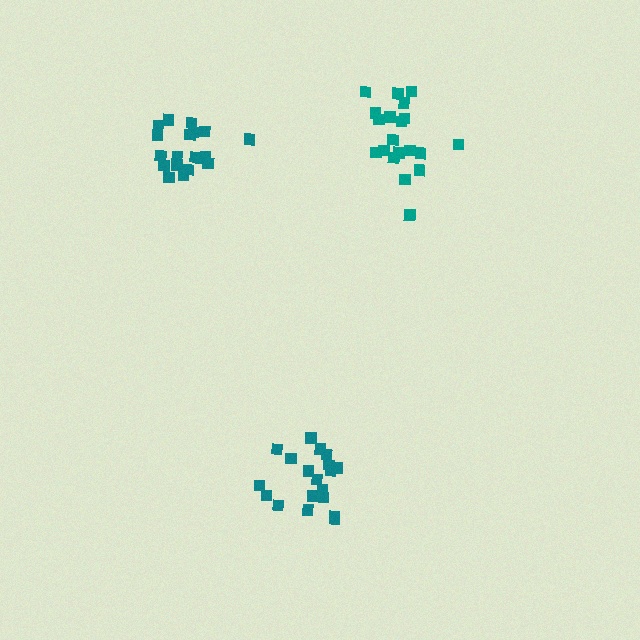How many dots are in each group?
Group 1: 19 dots, Group 2: 19 dots, Group 3: 20 dots (58 total).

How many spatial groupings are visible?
There are 3 spatial groupings.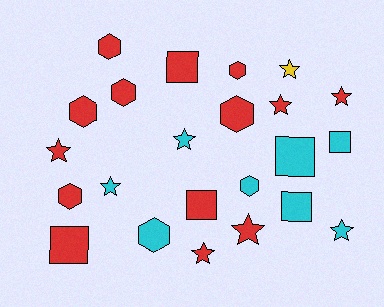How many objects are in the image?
There are 23 objects.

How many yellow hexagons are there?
There are no yellow hexagons.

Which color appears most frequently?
Red, with 14 objects.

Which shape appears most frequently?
Star, with 9 objects.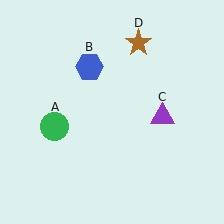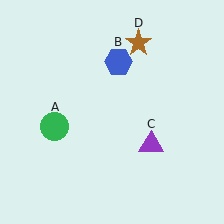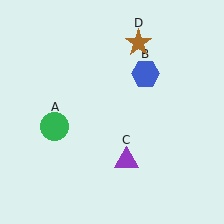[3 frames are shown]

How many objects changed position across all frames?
2 objects changed position: blue hexagon (object B), purple triangle (object C).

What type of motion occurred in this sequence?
The blue hexagon (object B), purple triangle (object C) rotated clockwise around the center of the scene.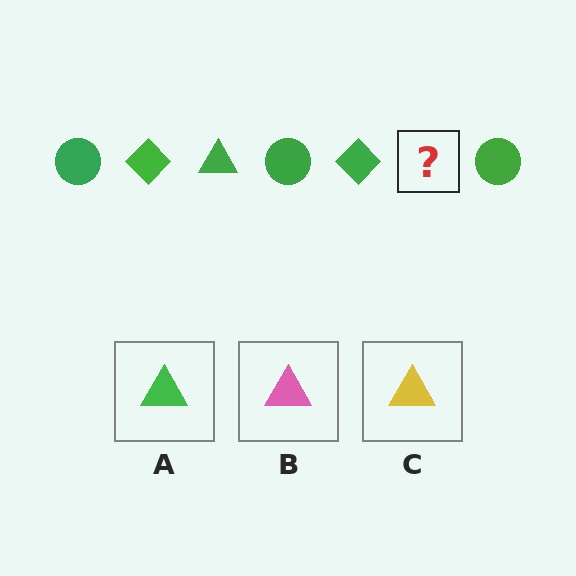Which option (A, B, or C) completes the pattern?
A.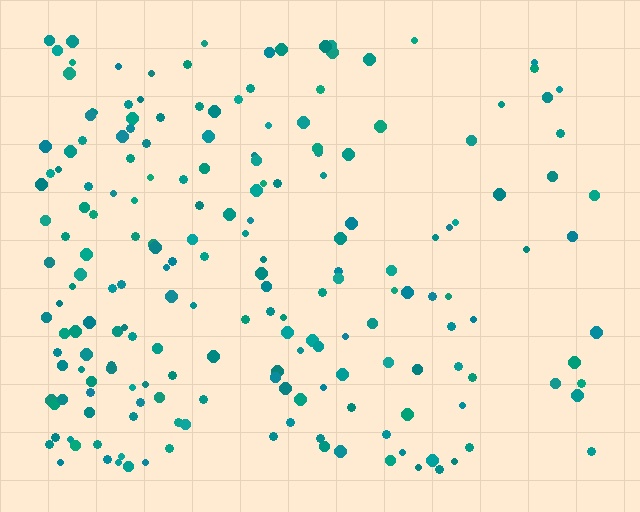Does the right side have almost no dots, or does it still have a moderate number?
Still a moderate number, just noticeably fewer than the left.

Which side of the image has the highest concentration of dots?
The left.